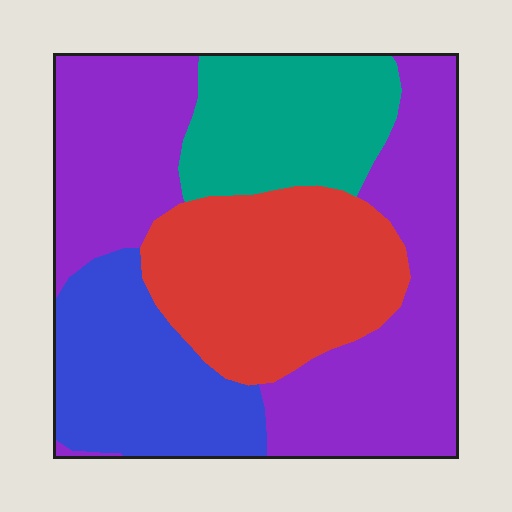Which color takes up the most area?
Purple, at roughly 40%.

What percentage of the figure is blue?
Blue takes up about one sixth (1/6) of the figure.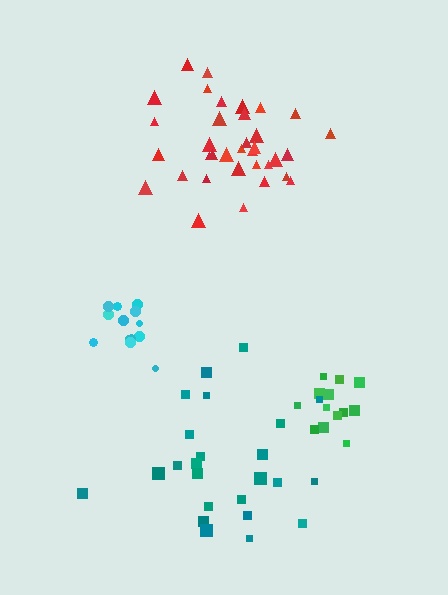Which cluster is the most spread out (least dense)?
Teal.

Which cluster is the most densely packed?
Green.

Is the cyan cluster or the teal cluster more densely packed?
Cyan.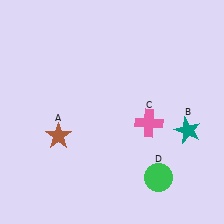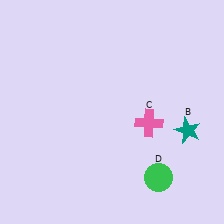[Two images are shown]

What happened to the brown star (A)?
The brown star (A) was removed in Image 2. It was in the bottom-left area of Image 1.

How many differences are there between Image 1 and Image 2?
There is 1 difference between the two images.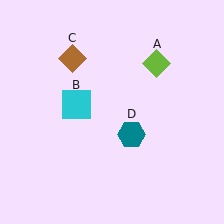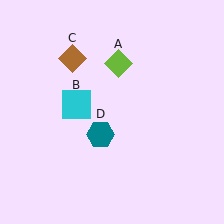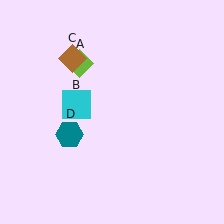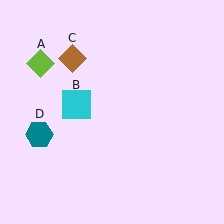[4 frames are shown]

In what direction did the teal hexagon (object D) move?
The teal hexagon (object D) moved left.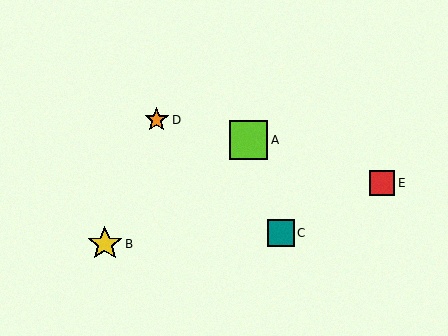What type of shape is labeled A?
Shape A is a lime square.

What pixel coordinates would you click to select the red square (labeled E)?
Click at (382, 183) to select the red square E.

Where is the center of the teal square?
The center of the teal square is at (281, 233).